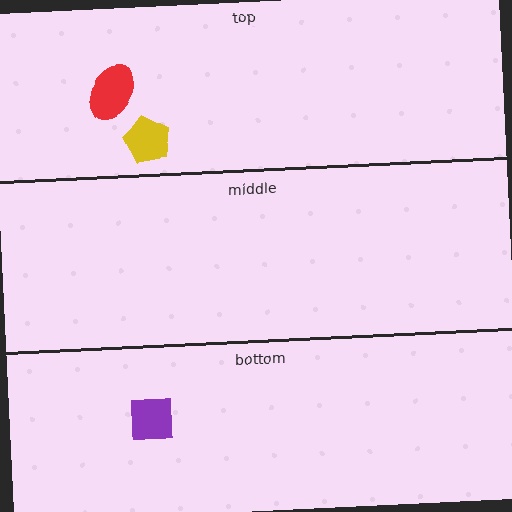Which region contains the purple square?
The bottom region.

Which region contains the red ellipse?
The top region.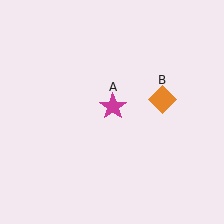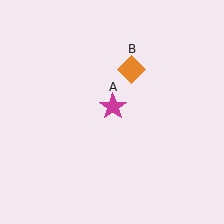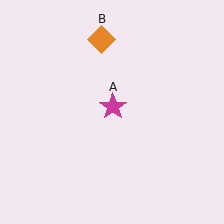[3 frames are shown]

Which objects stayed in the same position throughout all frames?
Magenta star (object A) remained stationary.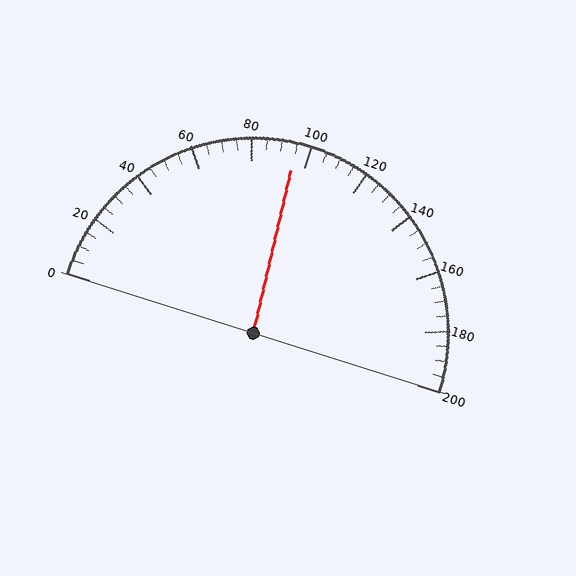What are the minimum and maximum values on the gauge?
The gauge ranges from 0 to 200.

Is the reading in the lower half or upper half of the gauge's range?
The reading is in the lower half of the range (0 to 200).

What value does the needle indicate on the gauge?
The needle indicates approximately 95.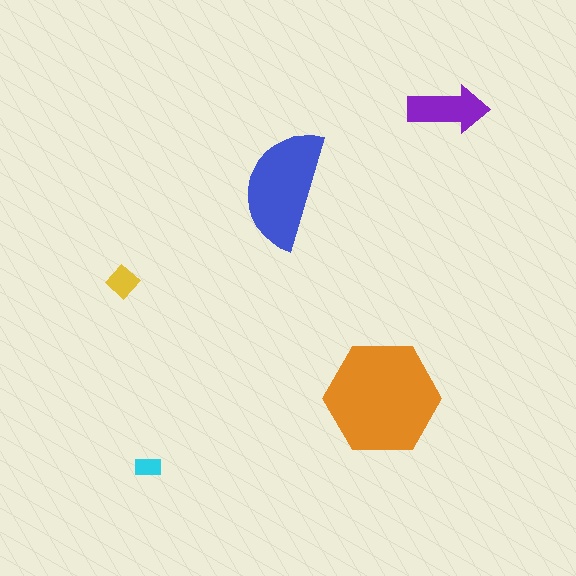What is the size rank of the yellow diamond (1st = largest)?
4th.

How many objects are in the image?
There are 5 objects in the image.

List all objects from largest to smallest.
The orange hexagon, the blue semicircle, the purple arrow, the yellow diamond, the cyan rectangle.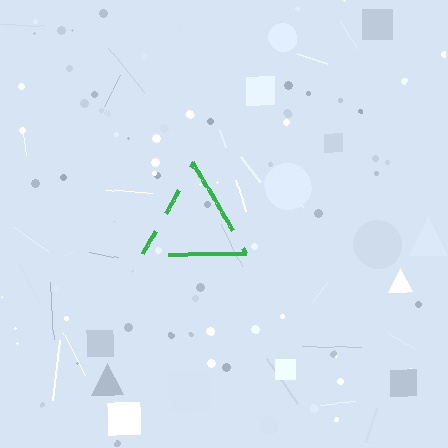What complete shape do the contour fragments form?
The contour fragments form a triangle.